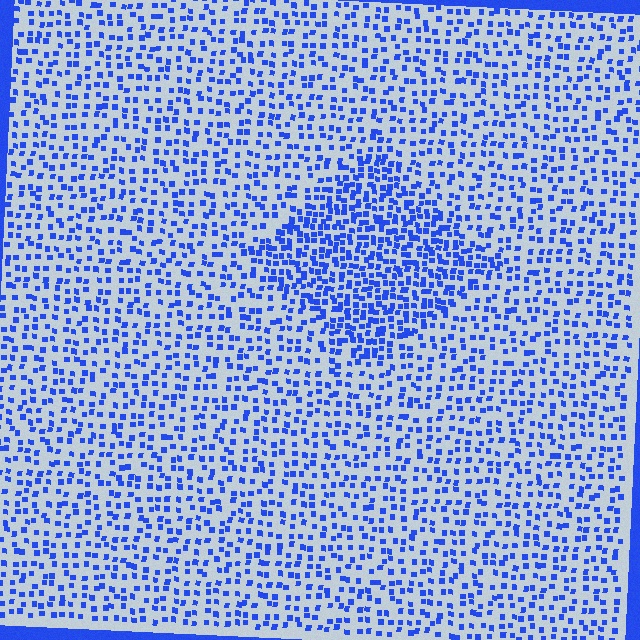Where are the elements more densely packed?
The elements are more densely packed inside the diamond boundary.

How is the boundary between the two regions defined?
The boundary is defined by a change in element density (approximately 1.9x ratio). All elements are the same color, size, and shape.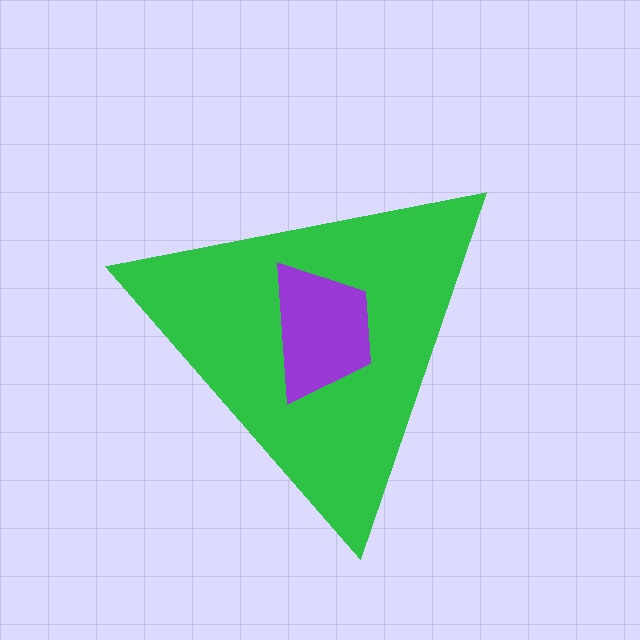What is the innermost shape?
The purple trapezoid.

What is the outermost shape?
The green triangle.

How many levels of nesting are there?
2.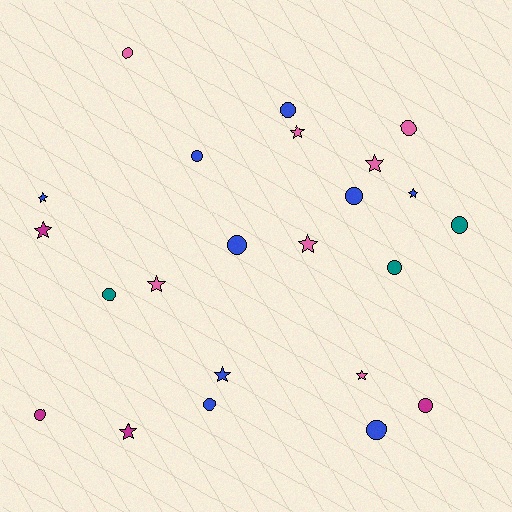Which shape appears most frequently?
Circle, with 13 objects.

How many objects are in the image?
There are 23 objects.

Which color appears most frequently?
Blue, with 9 objects.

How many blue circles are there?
There are 6 blue circles.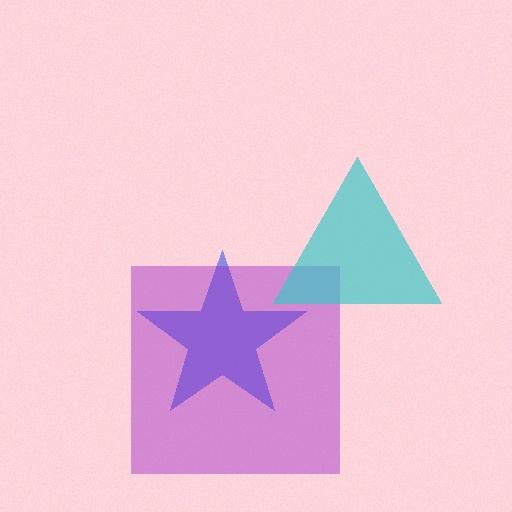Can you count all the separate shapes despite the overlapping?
Yes, there are 3 separate shapes.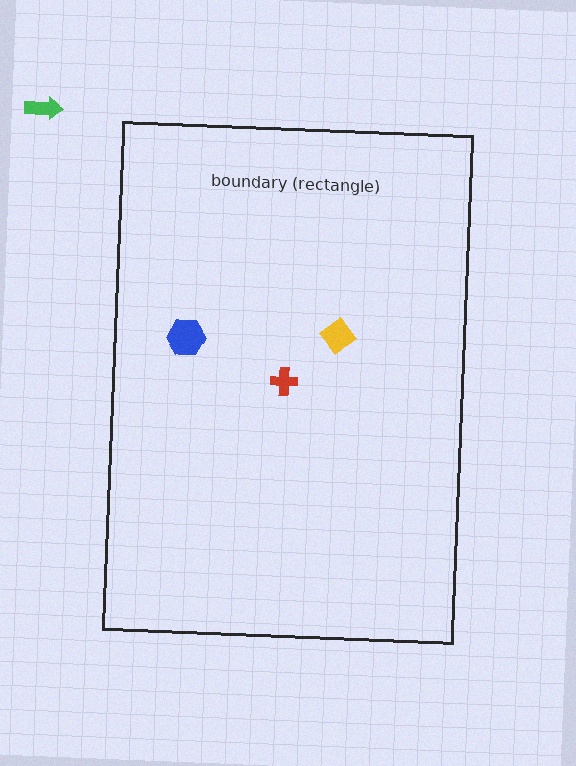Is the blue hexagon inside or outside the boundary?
Inside.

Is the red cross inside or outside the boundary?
Inside.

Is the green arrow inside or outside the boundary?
Outside.